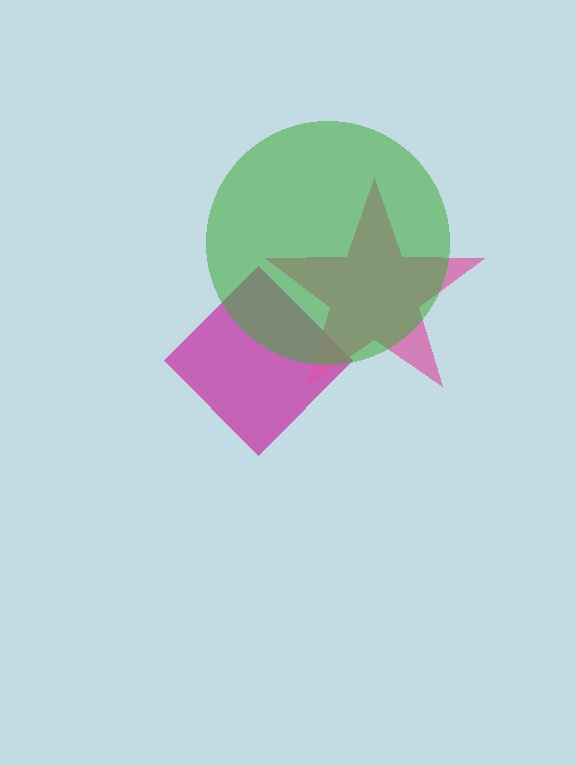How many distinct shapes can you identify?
There are 3 distinct shapes: a magenta diamond, a pink star, a green circle.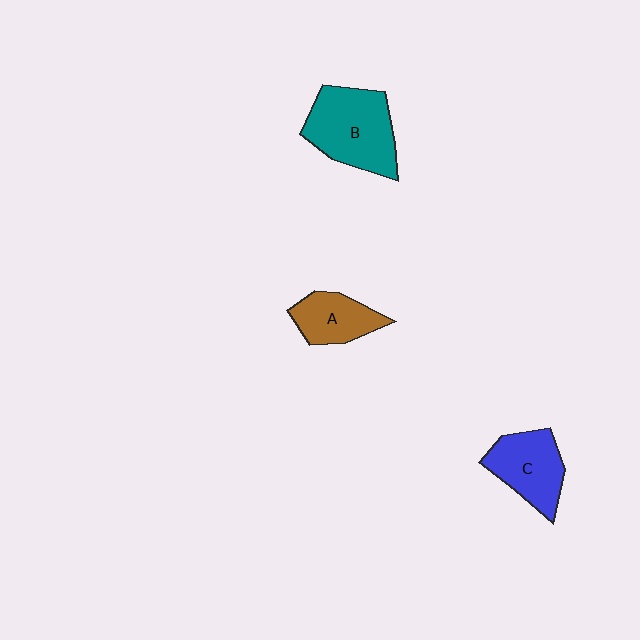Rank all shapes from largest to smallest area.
From largest to smallest: B (teal), C (blue), A (brown).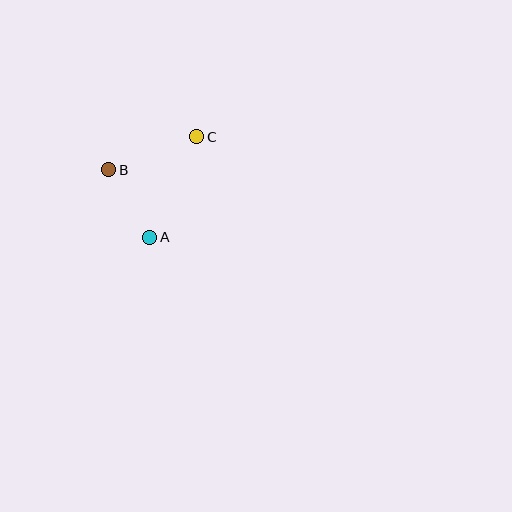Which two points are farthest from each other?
Points A and C are farthest from each other.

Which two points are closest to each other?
Points A and B are closest to each other.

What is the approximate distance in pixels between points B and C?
The distance between B and C is approximately 94 pixels.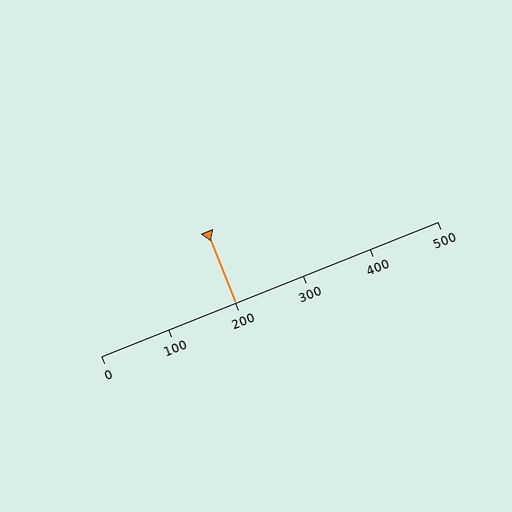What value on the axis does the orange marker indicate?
The marker indicates approximately 200.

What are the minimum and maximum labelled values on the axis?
The axis runs from 0 to 500.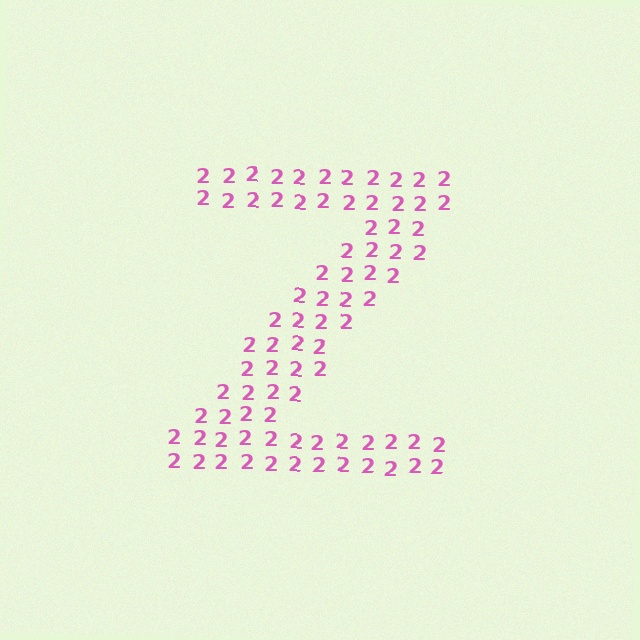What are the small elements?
The small elements are digit 2's.